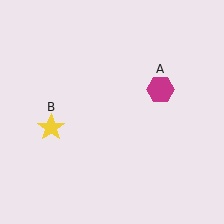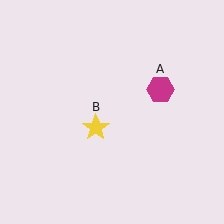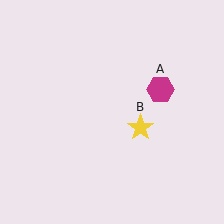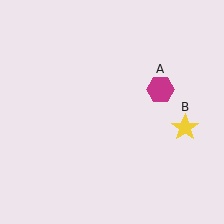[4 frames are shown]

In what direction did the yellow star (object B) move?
The yellow star (object B) moved right.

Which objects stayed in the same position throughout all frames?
Magenta hexagon (object A) remained stationary.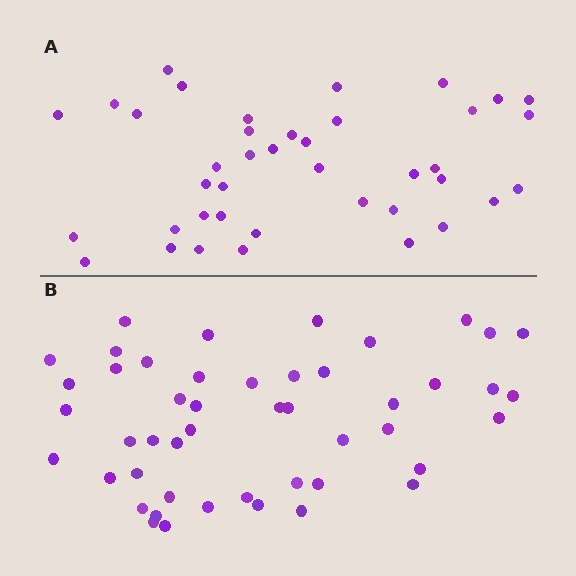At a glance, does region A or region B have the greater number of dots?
Region B (the bottom region) has more dots.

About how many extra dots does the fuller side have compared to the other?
Region B has roughly 8 or so more dots than region A.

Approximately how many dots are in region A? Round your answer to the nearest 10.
About 40 dots.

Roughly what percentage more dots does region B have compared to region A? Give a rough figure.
About 20% more.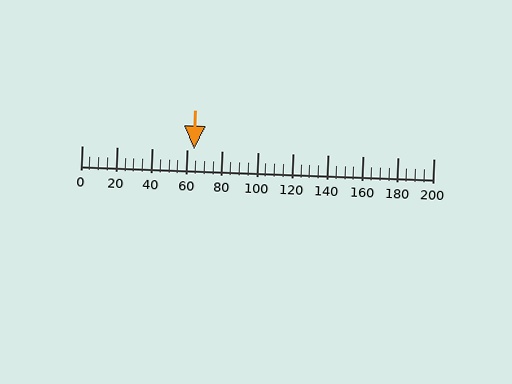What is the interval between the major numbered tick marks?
The major tick marks are spaced 20 units apart.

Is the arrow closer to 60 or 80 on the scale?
The arrow is closer to 60.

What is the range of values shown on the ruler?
The ruler shows values from 0 to 200.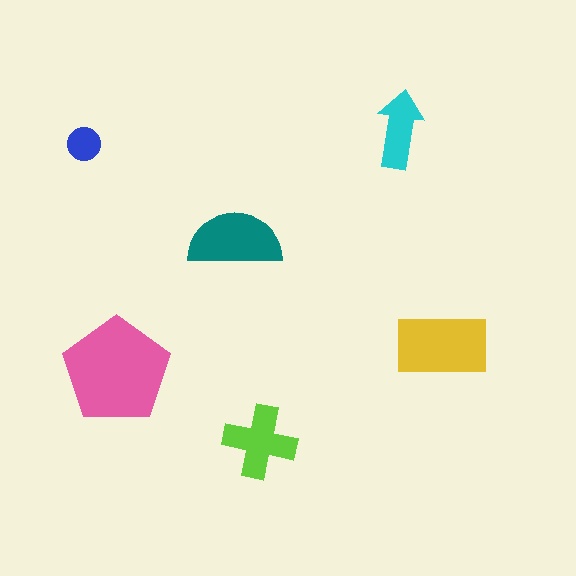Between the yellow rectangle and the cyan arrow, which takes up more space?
The yellow rectangle.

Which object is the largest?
The pink pentagon.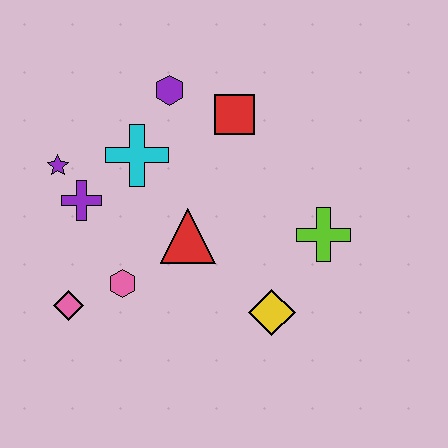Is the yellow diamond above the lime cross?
No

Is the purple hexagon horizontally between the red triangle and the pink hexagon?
Yes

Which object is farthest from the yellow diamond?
The purple star is farthest from the yellow diamond.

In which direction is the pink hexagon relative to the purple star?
The pink hexagon is below the purple star.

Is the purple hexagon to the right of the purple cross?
Yes